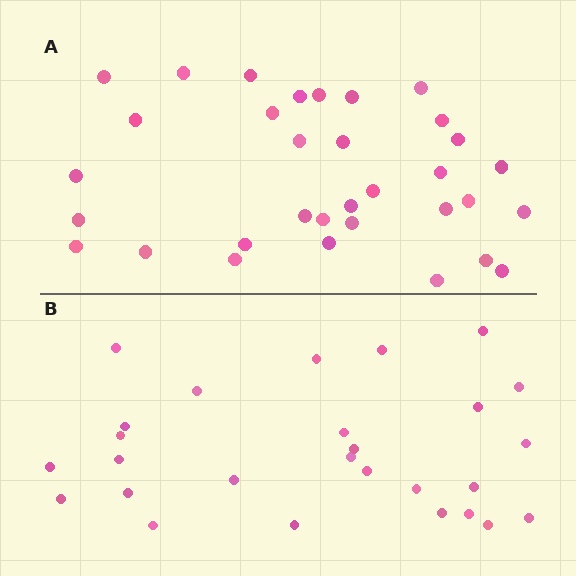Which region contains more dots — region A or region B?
Region A (the top region) has more dots.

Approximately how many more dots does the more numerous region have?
Region A has about 6 more dots than region B.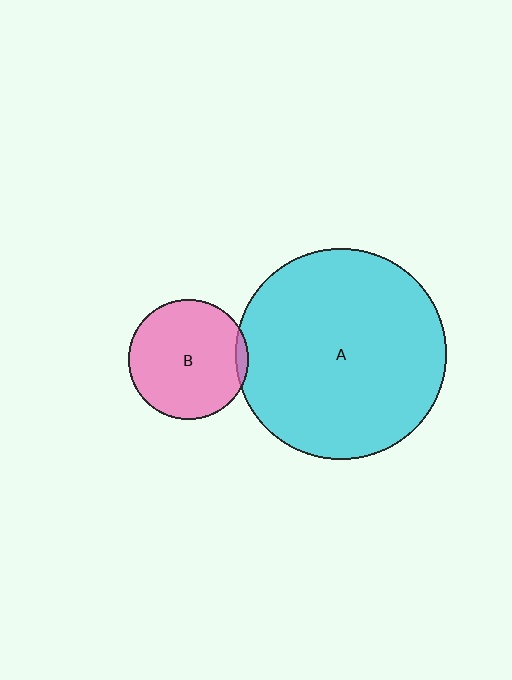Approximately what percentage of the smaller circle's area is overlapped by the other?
Approximately 5%.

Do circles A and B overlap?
Yes.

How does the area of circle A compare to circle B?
Approximately 3.1 times.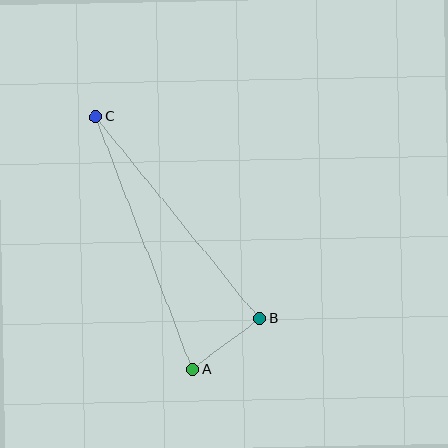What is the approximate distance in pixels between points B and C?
The distance between B and C is approximately 260 pixels.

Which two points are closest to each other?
Points A and B are closest to each other.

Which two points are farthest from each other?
Points A and C are farthest from each other.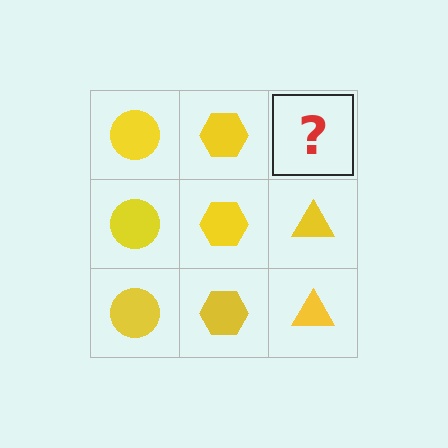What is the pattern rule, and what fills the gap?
The rule is that each column has a consistent shape. The gap should be filled with a yellow triangle.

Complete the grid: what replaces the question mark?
The question mark should be replaced with a yellow triangle.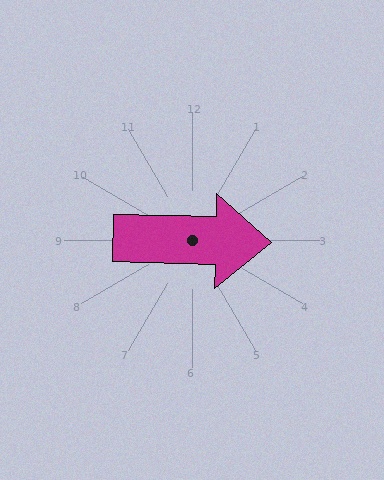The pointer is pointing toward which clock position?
Roughly 3 o'clock.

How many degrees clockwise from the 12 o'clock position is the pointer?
Approximately 91 degrees.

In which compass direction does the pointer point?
East.